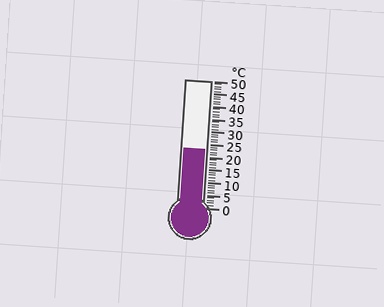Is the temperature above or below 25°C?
The temperature is below 25°C.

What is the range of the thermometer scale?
The thermometer scale ranges from 0°C to 50°C.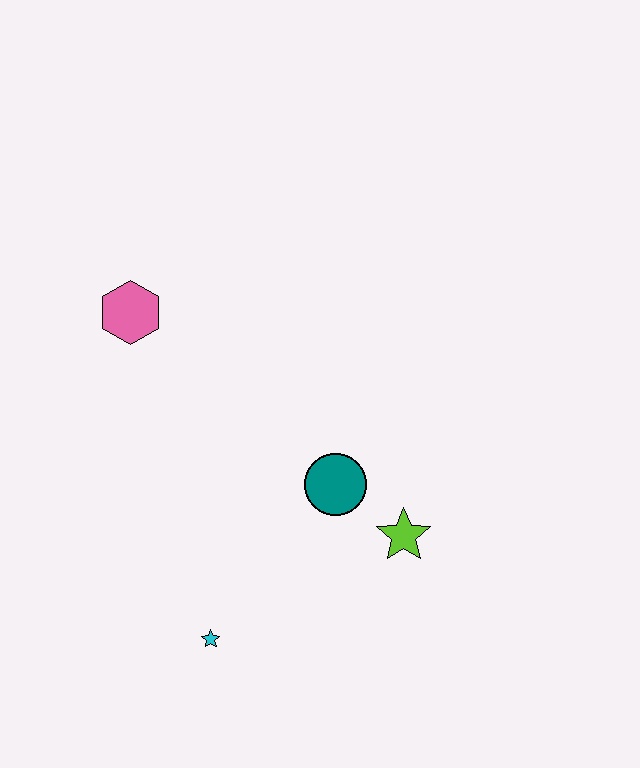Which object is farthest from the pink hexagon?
The lime star is farthest from the pink hexagon.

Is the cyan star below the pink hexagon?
Yes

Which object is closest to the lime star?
The teal circle is closest to the lime star.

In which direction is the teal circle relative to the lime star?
The teal circle is to the left of the lime star.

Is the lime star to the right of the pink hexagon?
Yes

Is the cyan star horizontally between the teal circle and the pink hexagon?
Yes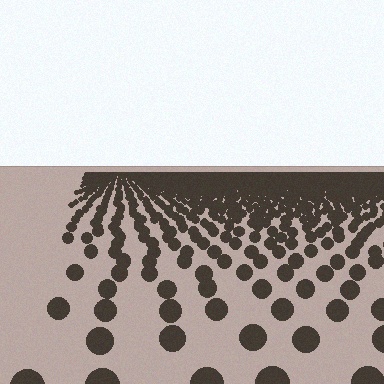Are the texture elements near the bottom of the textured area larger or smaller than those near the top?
Larger. Near the bottom, elements are closer to the viewer and appear at a bigger on-screen size.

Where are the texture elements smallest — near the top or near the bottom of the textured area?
Near the top.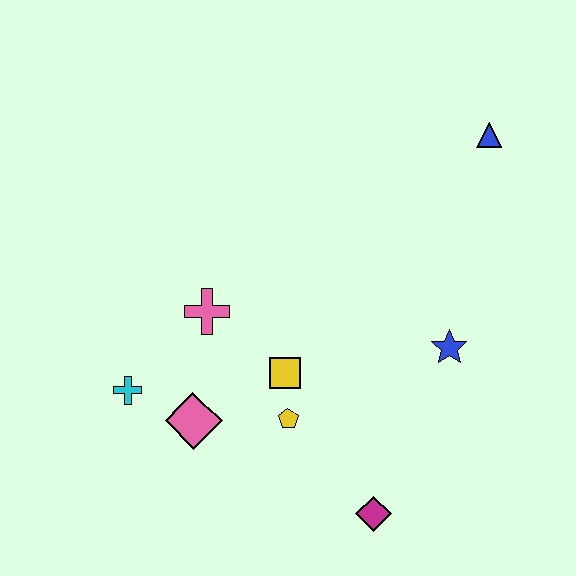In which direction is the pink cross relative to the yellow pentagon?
The pink cross is above the yellow pentagon.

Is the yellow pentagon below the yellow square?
Yes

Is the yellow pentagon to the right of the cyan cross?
Yes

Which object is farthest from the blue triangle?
The cyan cross is farthest from the blue triangle.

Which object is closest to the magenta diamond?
The yellow pentagon is closest to the magenta diamond.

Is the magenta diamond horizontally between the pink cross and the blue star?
Yes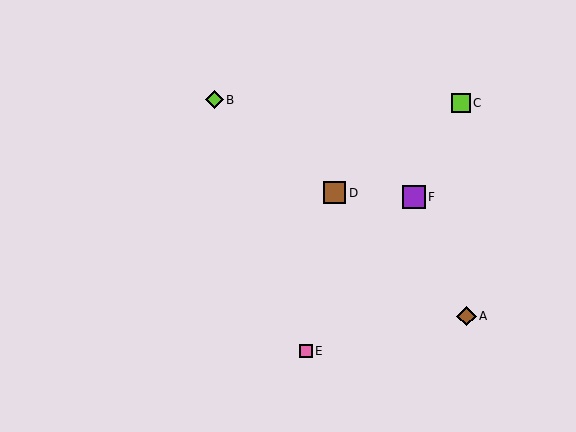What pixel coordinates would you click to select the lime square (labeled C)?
Click at (461, 103) to select the lime square C.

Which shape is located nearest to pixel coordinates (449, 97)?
The lime square (labeled C) at (461, 103) is nearest to that location.